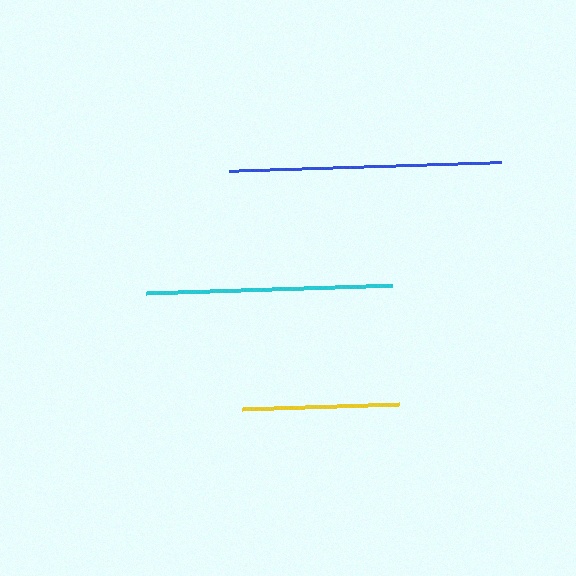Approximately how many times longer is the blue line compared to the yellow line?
The blue line is approximately 1.7 times the length of the yellow line.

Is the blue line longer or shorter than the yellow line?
The blue line is longer than the yellow line.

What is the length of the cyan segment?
The cyan segment is approximately 246 pixels long.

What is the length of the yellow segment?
The yellow segment is approximately 157 pixels long.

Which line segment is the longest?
The blue line is the longest at approximately 271 pixels.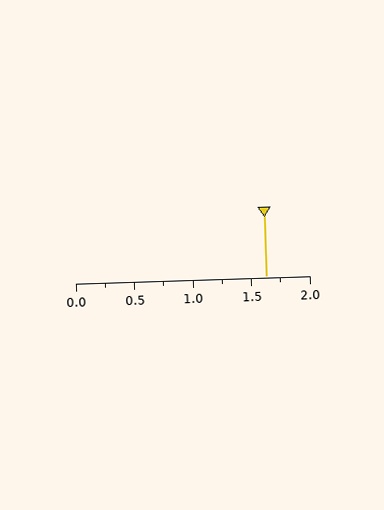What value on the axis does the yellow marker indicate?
The marker indicates approximately 1.62.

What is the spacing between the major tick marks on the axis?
The major ticks are spaced 0.5 apart.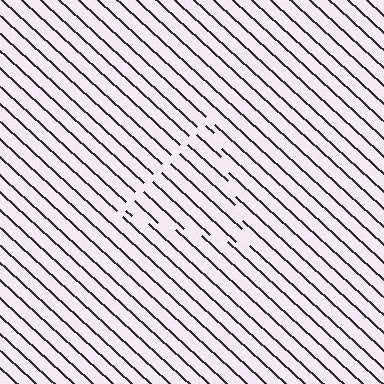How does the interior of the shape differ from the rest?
The interior of the shape contains the same grating, shifted by half a period — the contour is defined by the phase discontinuity where line-ends from the inner and outer gratings abut.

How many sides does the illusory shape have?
3 sides — the line-ends trace a triangle.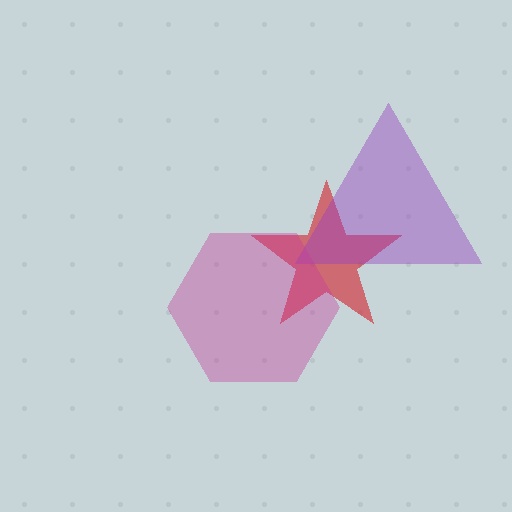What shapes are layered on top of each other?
The layered shapes are: a red star, a purple triangle, a magenta hexagon.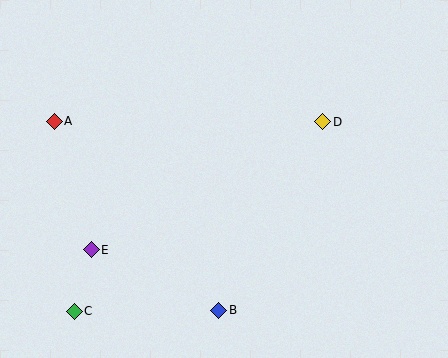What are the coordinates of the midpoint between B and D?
The midpoint between B and D is at (271, 216).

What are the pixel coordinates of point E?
Point E is at (91, 250).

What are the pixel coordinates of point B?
Point B is at (219, 310).